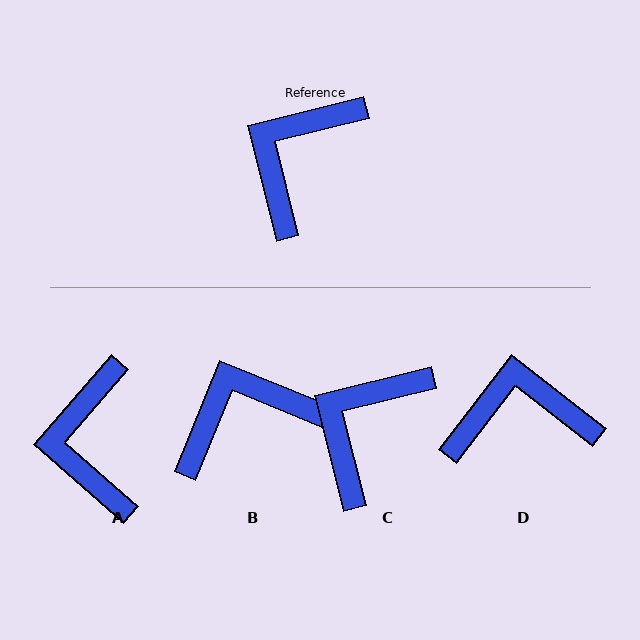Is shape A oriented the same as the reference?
No, it is off by about 35 degrees.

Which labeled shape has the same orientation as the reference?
C.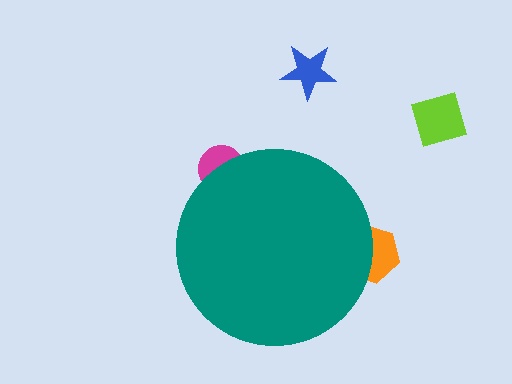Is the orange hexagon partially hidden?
Yes, the orange hexagon is partially hidden behind the teal circle.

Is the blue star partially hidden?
No, the blue star is fully visible.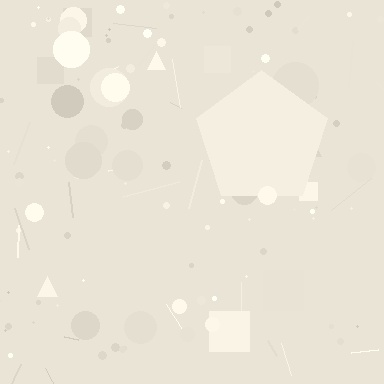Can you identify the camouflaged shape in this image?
The camouflaged shape is a pentagon.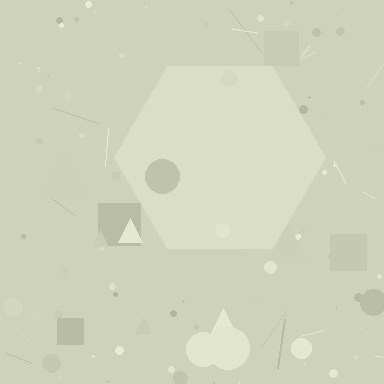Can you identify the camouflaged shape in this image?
The camouflaged shape is a hexagon.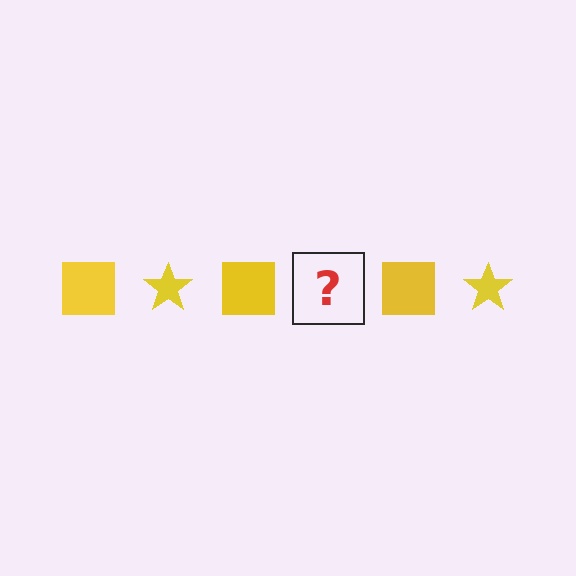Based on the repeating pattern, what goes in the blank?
The blank should be a yellow star.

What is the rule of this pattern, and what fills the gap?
The rule is that the pattern cycles through square, star shapes in yellow. The gap should be filled with a yellow star.